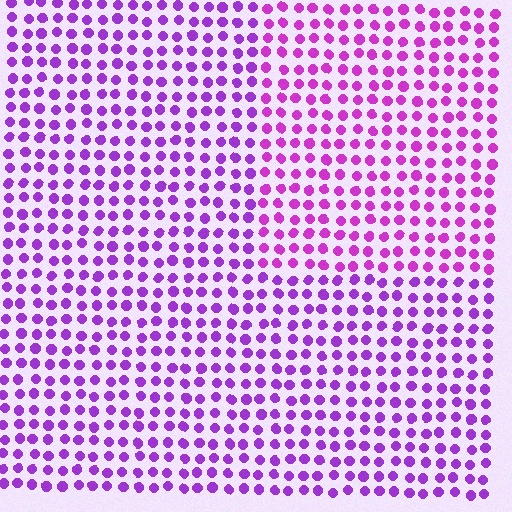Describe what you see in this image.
The image is filled with small purple elements in a uniform arrangement. A rectangle-shaped region is visible where the elements are tinted to a slightly different hue, forming a subtle color boundary.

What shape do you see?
I see a rectangle.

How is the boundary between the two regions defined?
The boundary is defined purely by a slight shift in hue (about 21 degrees). Spacing, size, and orientation are identical on both sides.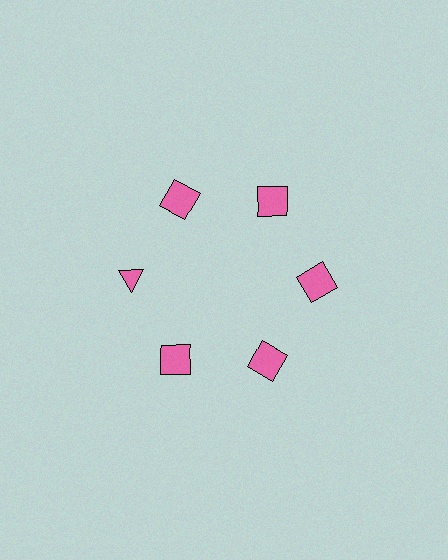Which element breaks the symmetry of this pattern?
The pink triangle at roughly the 9 o'clock position breaks the symmetry. All other shapes are pink squares.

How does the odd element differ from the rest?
It has a different shape: triangle instead of square.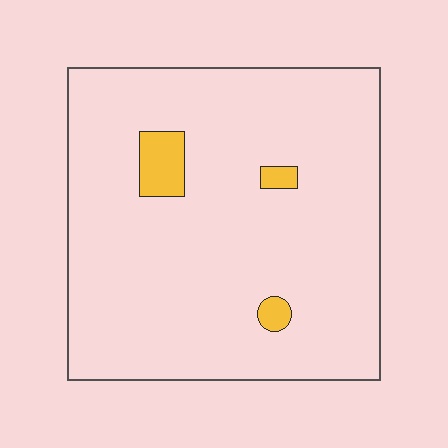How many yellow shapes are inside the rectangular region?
3.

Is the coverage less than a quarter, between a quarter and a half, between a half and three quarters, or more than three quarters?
Less than a quarter.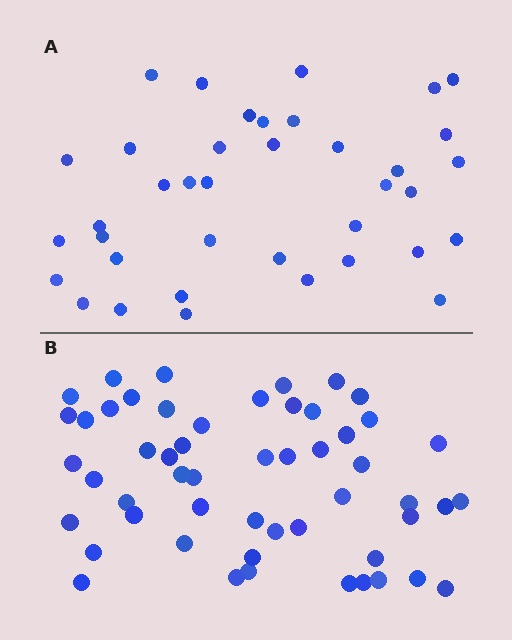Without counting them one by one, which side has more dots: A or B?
Region B (the bottom region) has more dots.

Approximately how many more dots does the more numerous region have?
Region B has approximately 15 more dots than region A.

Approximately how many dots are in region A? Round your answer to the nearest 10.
About 40 dots. (The exact count is 38, which rounds to 40.)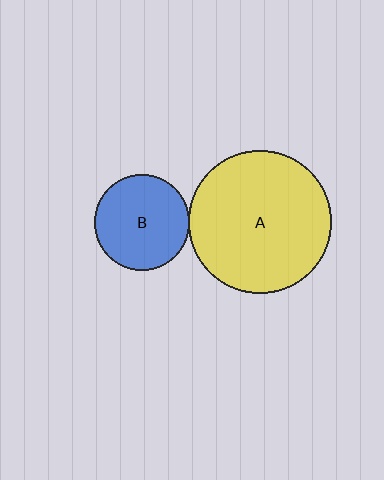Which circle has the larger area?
Circle A (yellow).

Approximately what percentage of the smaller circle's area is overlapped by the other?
Approximately 5%.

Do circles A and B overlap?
Yes.